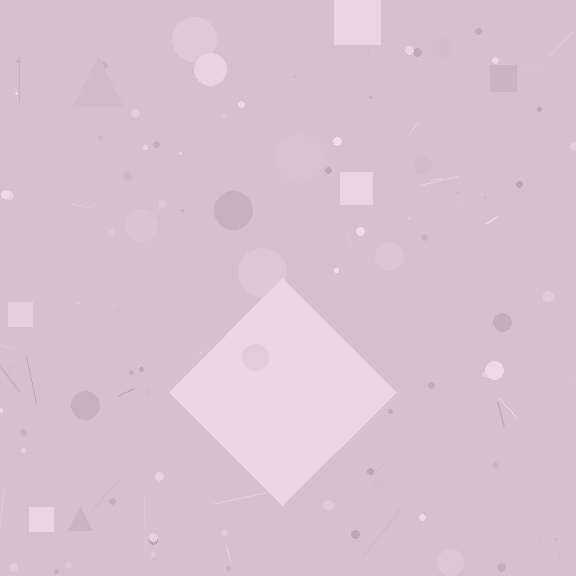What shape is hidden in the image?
A diamond is hidden in the image.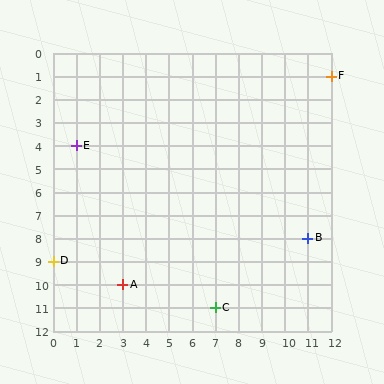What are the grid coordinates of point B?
Point B is at grid coordinates (11, 8).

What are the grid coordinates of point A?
Point A is at grid coordinates (3, 10).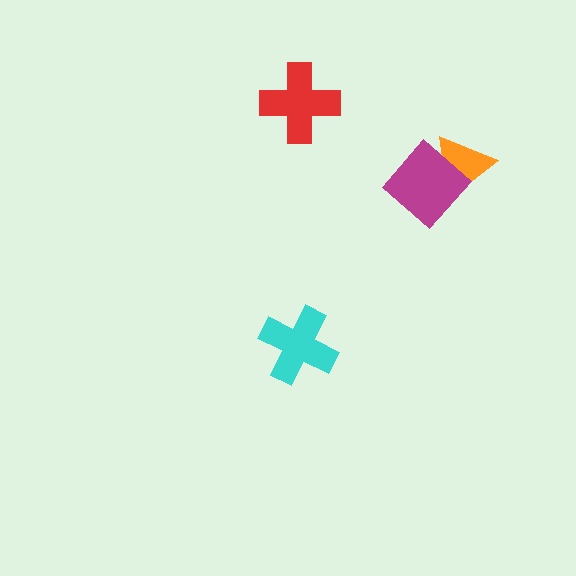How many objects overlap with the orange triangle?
1 object overlaps with the orange triangle.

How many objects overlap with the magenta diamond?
1 object overlaps with the magenta diamond.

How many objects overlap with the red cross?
0 objects overlap with the red cross.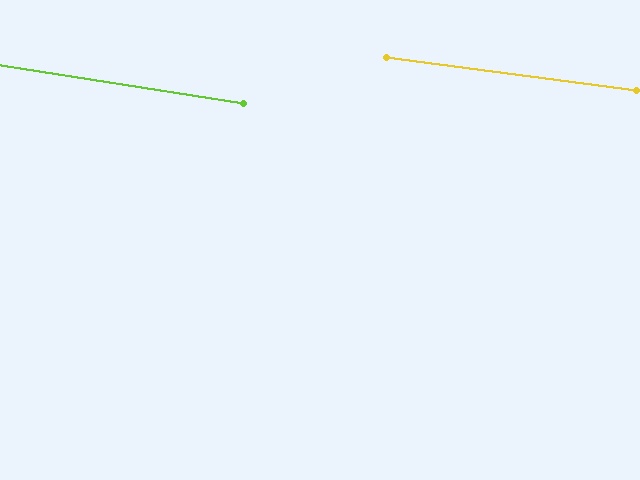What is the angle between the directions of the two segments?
Approximately 1 degree.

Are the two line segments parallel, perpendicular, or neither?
Parallel — their directions differ by only 1.2°.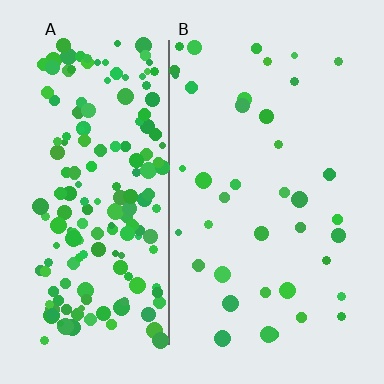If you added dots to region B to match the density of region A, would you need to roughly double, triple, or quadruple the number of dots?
Approximately quadruple.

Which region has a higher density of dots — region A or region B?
A (the left).